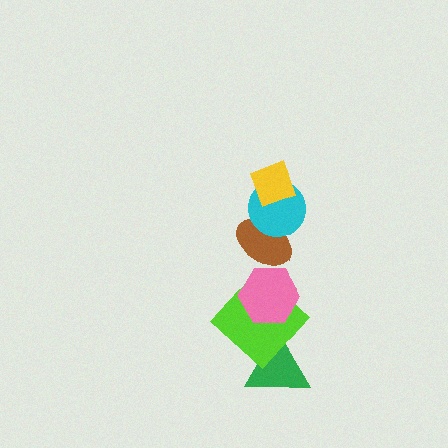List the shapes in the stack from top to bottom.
From top to bottom: the yellow diamond, the cyan circle, the brown ellipse, the pink hexagon, the lime diamond, the green triangle.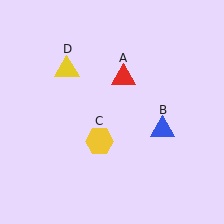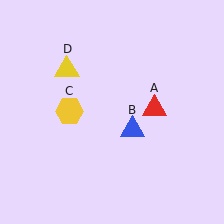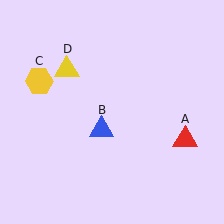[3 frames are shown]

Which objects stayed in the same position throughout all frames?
Yellow triangle (object D) remained stationary.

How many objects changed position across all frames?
3 objects changed position: red triangle (object A), blue triangle (object B), yellow hexagon (object C).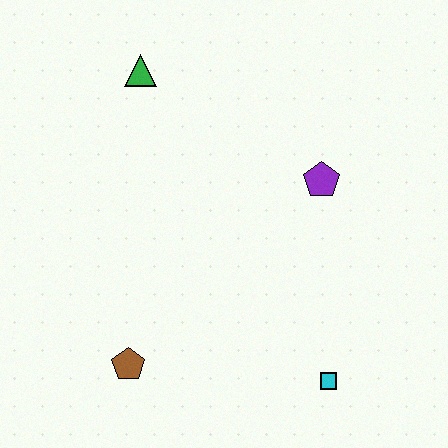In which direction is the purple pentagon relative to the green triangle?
The purple pentagon is to the right of the green triangle.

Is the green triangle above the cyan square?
Yes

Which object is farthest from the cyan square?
The green triangle is farthest from the cyan square.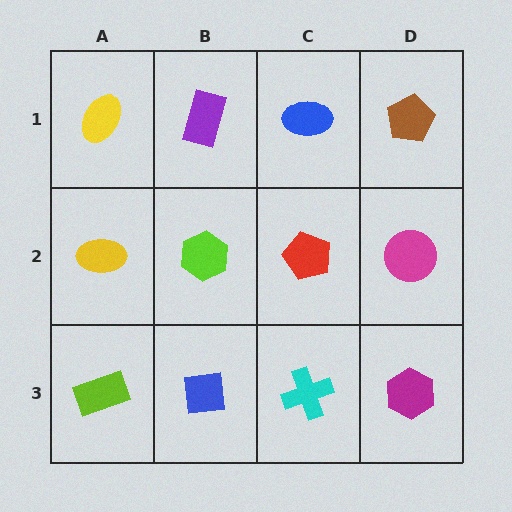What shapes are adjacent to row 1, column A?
A yellow ellipse (row 2, column A), a purple rectangle (row 1, column B).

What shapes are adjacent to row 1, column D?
A magenta circle (row 2, column D), a blue ellipse (row 1, column C).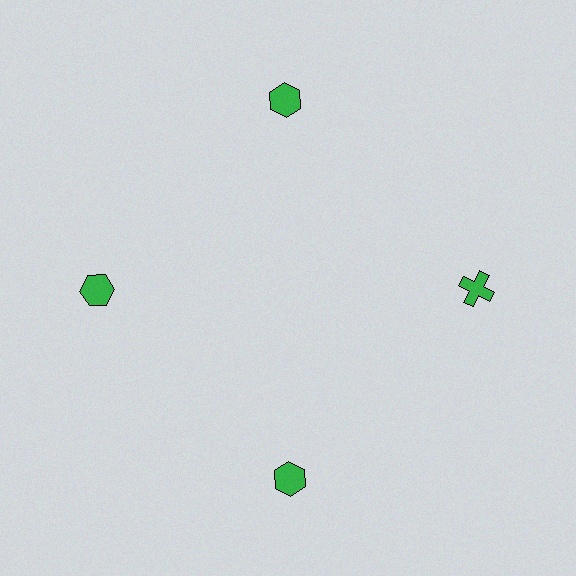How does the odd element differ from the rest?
It has a different shape: cross instead of hexagon.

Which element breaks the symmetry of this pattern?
The green cross at roughly the 3 o'clock position breaks the symmetry. All other shapes are green hexagons.